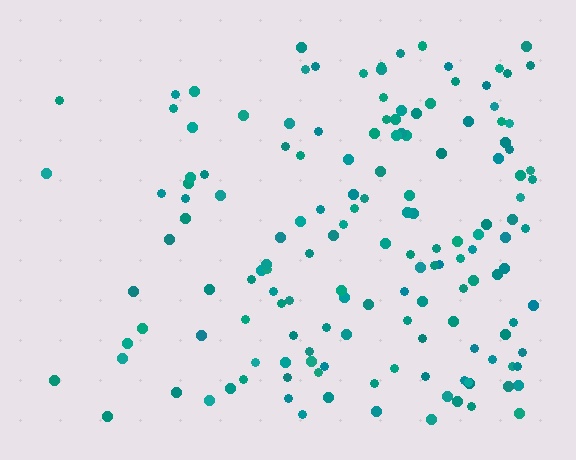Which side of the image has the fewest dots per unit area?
The left.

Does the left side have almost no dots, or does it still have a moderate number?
Still a moderate number, just noticeably fewer than the right.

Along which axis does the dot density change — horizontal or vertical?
Horizontal.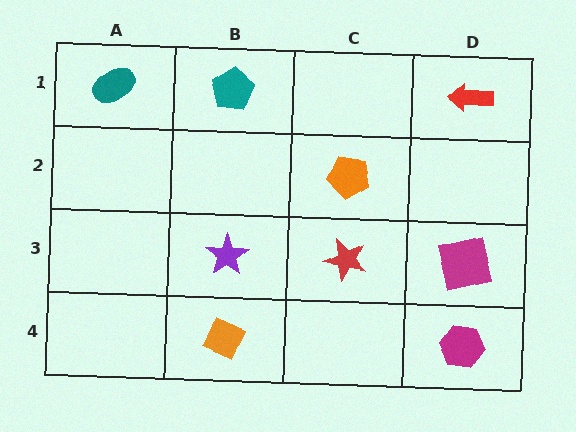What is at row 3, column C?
A red star.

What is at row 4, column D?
A magenta hexagon.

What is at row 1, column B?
A teal pentagon.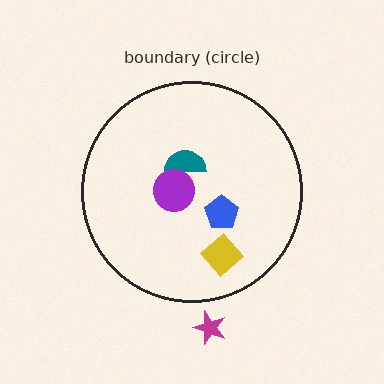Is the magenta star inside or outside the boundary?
Outside.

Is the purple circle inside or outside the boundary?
Inside.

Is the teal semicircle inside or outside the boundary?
Inside.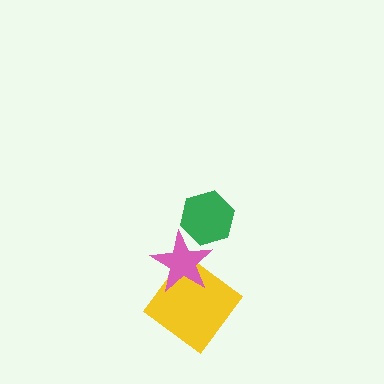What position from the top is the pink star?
The pink star is 2nd from the top.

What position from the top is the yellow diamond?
The yellow diamond is 3rd from the top.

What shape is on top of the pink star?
The green hexagon is on top of the pink star.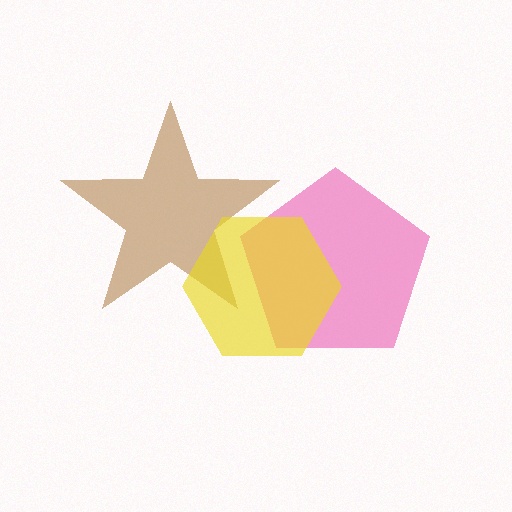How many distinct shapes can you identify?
There are 3 distinct shapes: a brown star, a pink pentagon, a yellow hexagon.